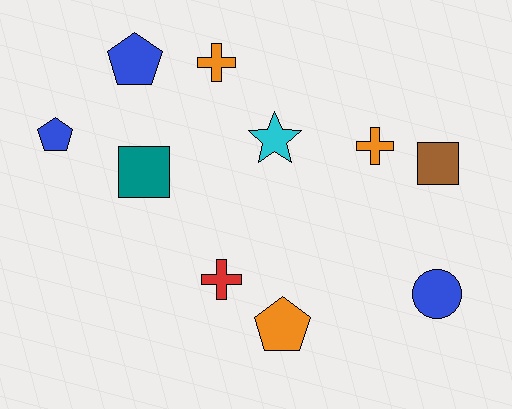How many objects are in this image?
There are 10 objects.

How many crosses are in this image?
There are 3 crosses.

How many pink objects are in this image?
There are no pink objects.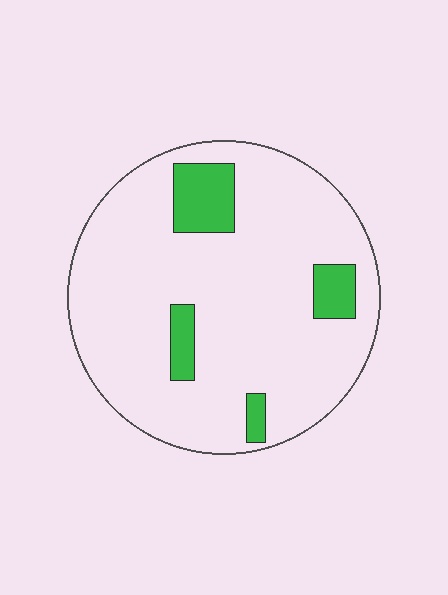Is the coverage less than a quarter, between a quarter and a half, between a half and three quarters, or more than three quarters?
Less than a quarter.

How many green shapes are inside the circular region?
4.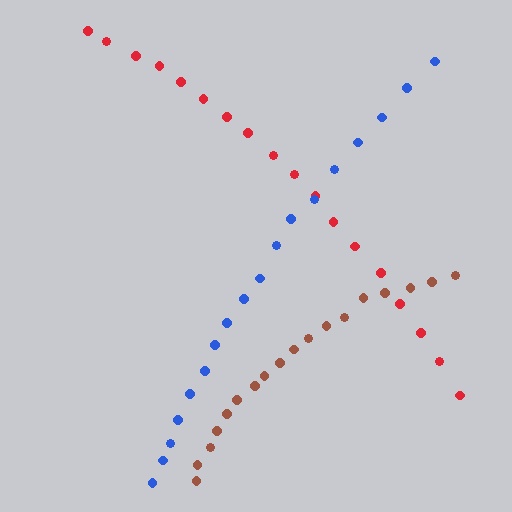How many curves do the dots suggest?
There are 3 distinct paths.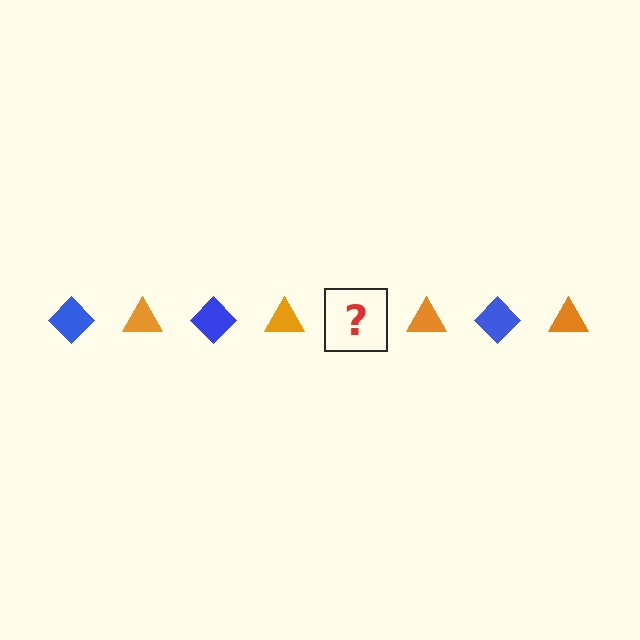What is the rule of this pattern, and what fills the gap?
The rule is that the pattern alternates between blue diamond and orange triangle. The gap should be filled with a blue diamond.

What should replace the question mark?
The question mark should be replaced with a blue diamond.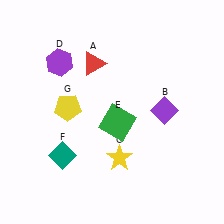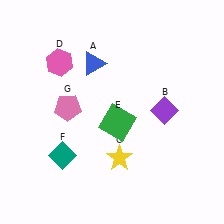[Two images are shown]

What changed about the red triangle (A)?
In Image 1, A is red. In Image 2, it changed to blue.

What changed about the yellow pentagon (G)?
In Image 1, G is yellow. In Image 2, it changed to pink.